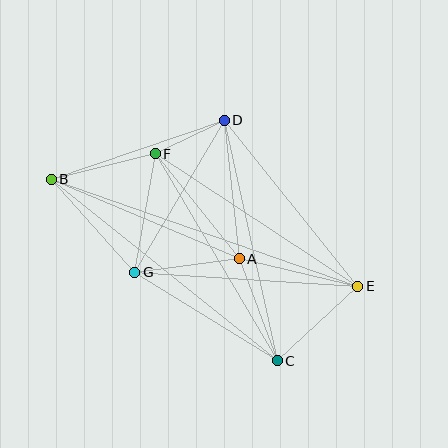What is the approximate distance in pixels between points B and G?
The distance between B and G is approximately 124 pixels.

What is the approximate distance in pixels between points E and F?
The distance between E and F is approximately 242 pixels.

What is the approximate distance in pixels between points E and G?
The distance between E and G is approximately 224 pixels.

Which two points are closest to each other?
Points D and F are closest to each other.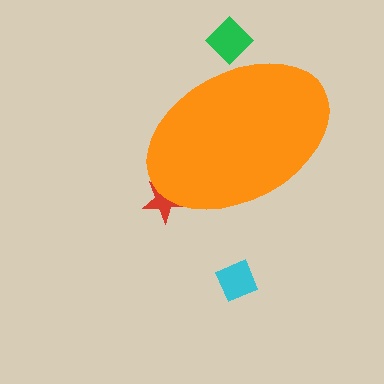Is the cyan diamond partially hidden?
No, the cyan diamond is fully visible.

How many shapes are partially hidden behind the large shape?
2 shapes are partially hidden.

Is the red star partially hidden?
Yes, the red star is partially hidden behind the orange ellipse.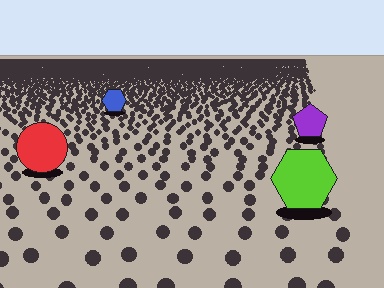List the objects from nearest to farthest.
From nearest to farthest: the lime hexagon, the red circle, the purple pentagon, the blue hexagon.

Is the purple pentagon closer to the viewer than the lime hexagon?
No. The lime hexagon is closer — you can tell from the texture gradient: the ground texture is coarser near it.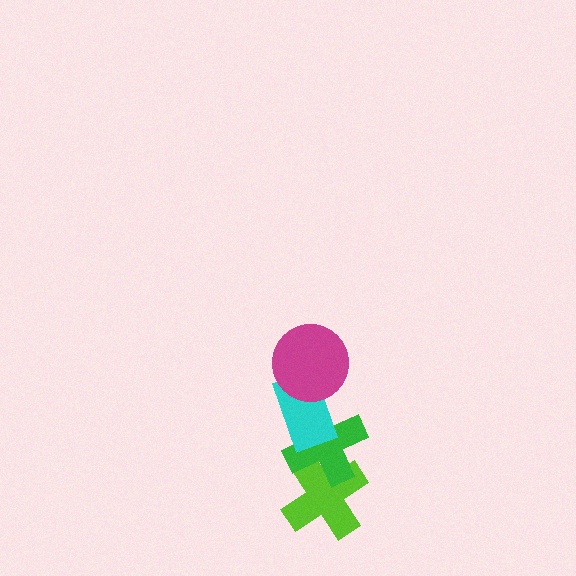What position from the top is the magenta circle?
The magenta circle is 1st from the top.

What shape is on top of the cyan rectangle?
The magenta circle is on top of the cyan rectangle.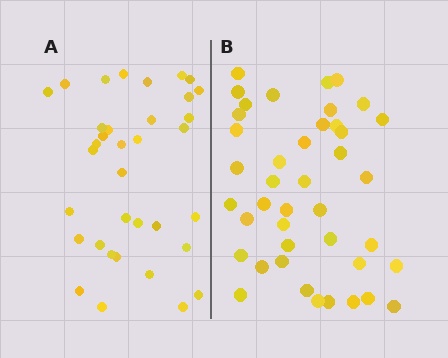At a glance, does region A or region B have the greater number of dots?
Region B (the right region) has more dots.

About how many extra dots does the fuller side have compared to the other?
Region B has roughly 8 or so more dots than region A.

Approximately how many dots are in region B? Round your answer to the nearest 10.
About 40 dots. (The exact count is 42, which rounds to 40.)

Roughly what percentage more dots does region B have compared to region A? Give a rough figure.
About 20% more.